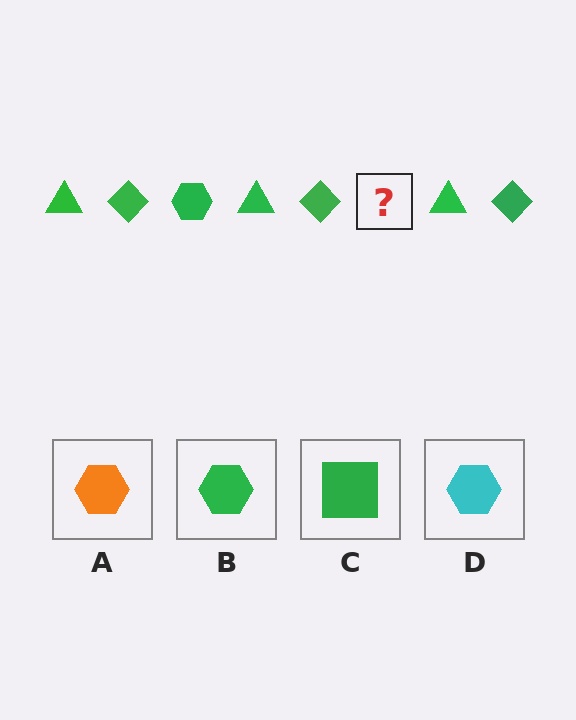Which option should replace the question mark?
Option B.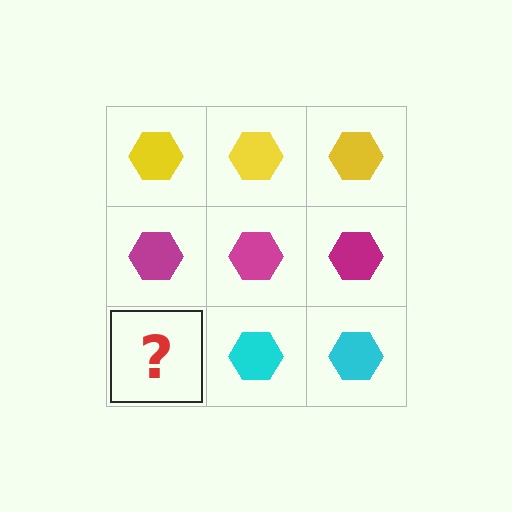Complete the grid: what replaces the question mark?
The question mark should be replaced with a cyan hexagon.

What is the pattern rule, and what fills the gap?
The rule is that each row has a consistent color. The gap should be filled with a cyan hexagon.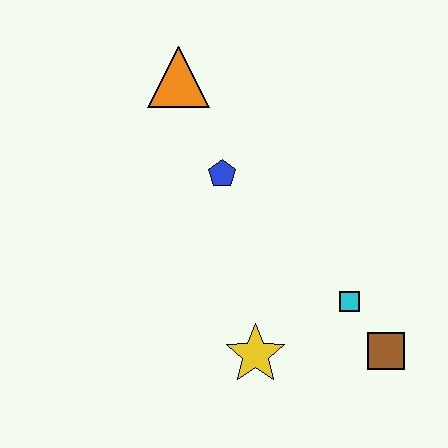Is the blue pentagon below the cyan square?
No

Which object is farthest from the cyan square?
The orange triangle is farthest from the cyan square.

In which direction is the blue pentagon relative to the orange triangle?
The blue pentagon is below the orange triangle.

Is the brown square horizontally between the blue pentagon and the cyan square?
No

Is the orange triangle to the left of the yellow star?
Yes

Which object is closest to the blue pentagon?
The orange triangle is closest to the blue pentagon.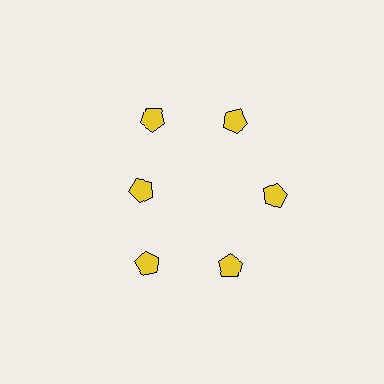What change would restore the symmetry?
The symmetry would be restored by moving it outward, back onto the ring so that all 6 pentagons sit at equal angles and equal distance from the center.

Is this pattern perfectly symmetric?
No. The 6 yellow pentagons are arranged in a ring, but one element near the 9 o'clock position is pulled inward toward the center, breaking the 6-fold rotational symmetry.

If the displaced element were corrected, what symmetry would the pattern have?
It would have 6-fold rotational symmetry — the pattern would map onto itself every 60 degrees.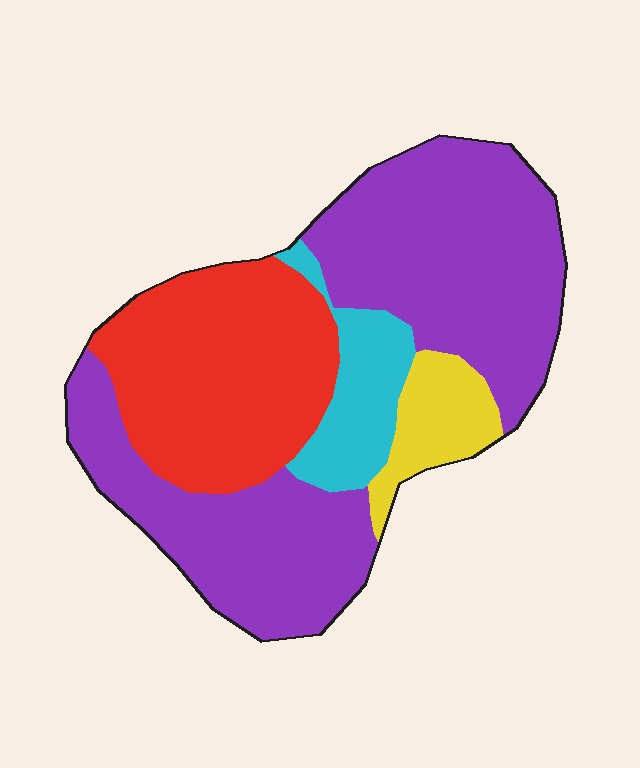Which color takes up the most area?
Purple, at roughly 55%.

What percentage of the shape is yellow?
Yellow takes up about one tenth (1/10) of the shape.